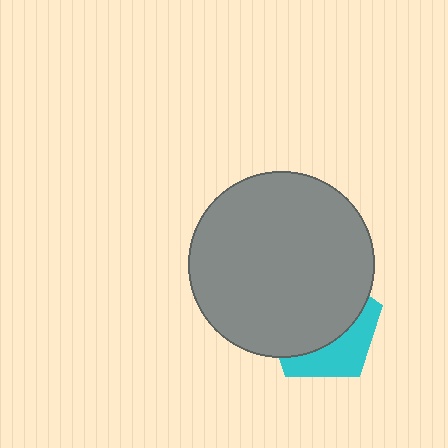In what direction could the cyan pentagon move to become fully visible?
The cyan pentagon could move down. That would shift it out from behind the gray circle entirely.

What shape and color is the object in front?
The object in front is a gray circle.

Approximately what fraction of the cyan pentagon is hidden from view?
Roughly 65% of the cyan pentagon is hidden behind the gray circle.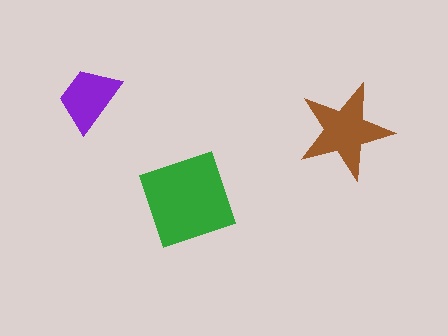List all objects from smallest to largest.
The purple trapezoid, the brown star, the green diamond.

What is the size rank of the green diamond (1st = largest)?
1st.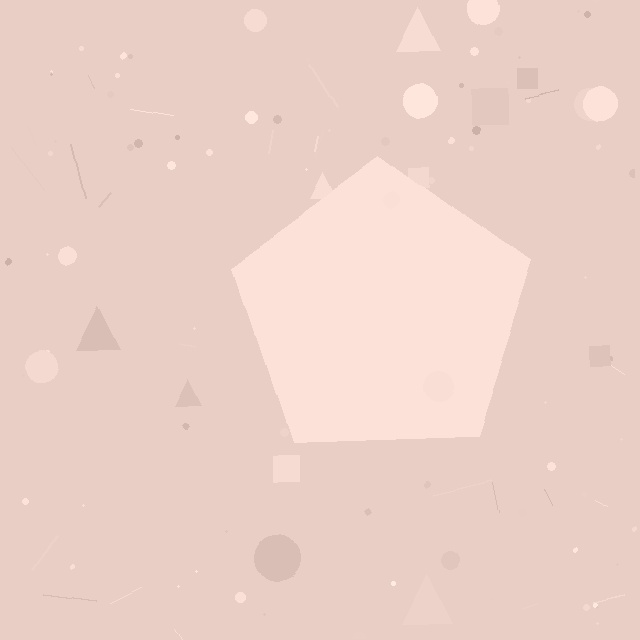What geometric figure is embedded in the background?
A pentagon is embedded in the background.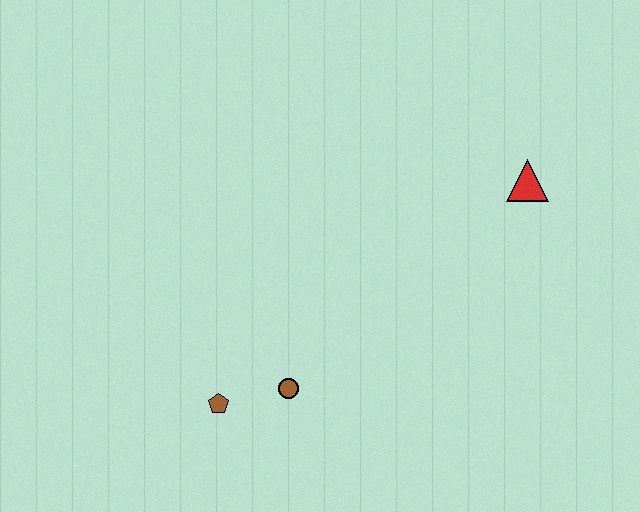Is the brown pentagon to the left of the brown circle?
Yes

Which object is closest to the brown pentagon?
The brown circle is closest to the brown pentagon.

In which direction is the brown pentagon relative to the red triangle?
The brown pentagon is to the left of the red triangle.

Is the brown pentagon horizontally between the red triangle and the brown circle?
No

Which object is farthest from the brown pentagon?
The red triangle is farthest from the brown pentagon.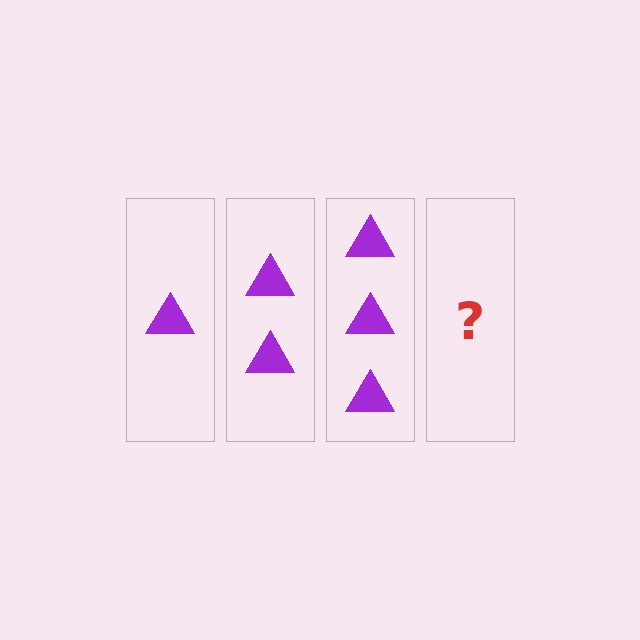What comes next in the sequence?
The next element should be 4 triangles.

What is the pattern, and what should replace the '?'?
The pattern is that each step adds one more triangle. The '?' should be 4 triangles.